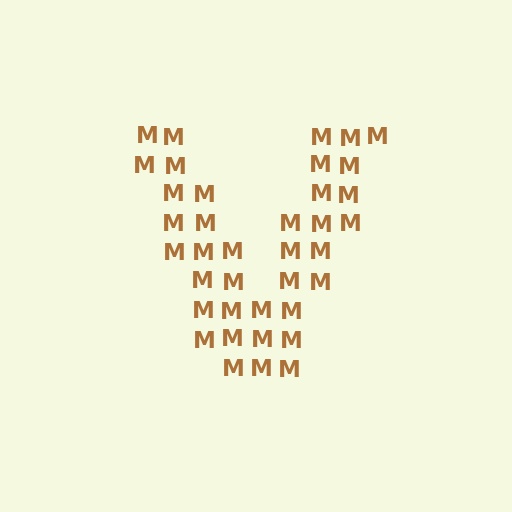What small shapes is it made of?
It is made of small letter M's.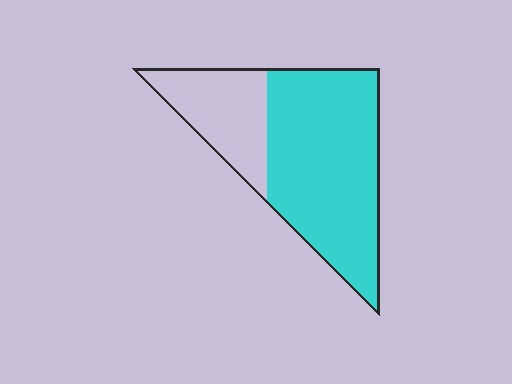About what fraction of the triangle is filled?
About two thirds (2/3).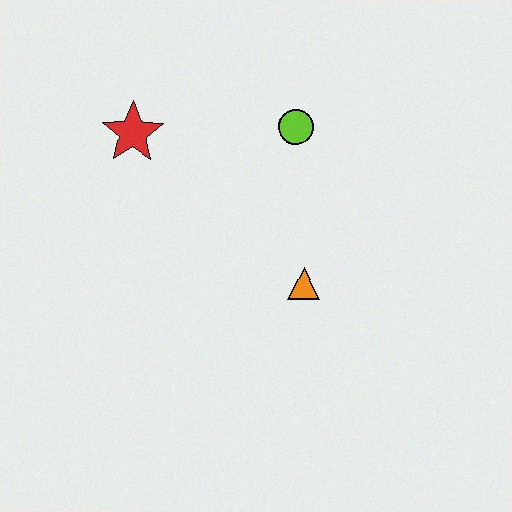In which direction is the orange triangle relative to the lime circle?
The orange triangle is below the lime circle.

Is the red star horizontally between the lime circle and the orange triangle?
No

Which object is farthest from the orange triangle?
The red star is farthest from the orange triangle.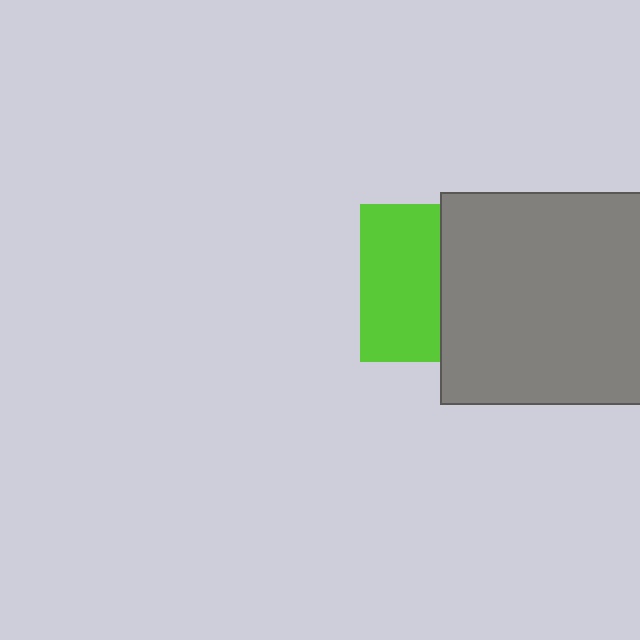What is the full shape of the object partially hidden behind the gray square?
The partially hidden object is a lime square.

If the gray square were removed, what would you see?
You would see the complete lime square.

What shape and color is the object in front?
The object in front is a gray square.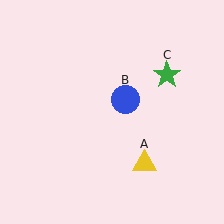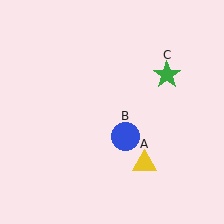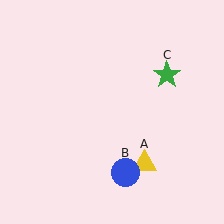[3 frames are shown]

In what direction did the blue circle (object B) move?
The blue circle (object B) moved down.